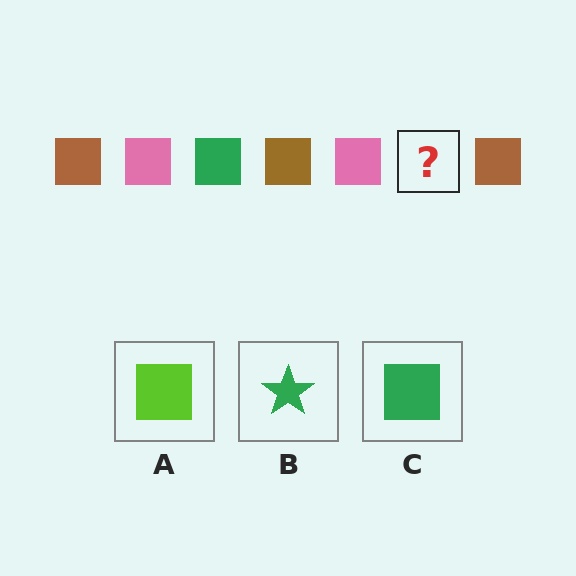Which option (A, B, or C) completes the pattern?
C.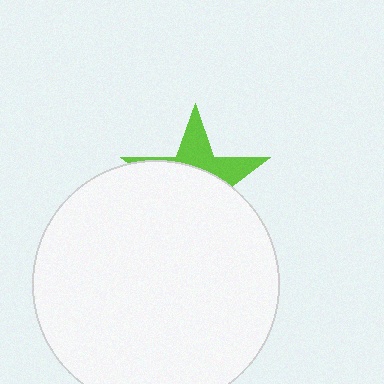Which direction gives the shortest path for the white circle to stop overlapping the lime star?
Moving down gives the shortest separation.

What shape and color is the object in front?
The object in front is a white circle.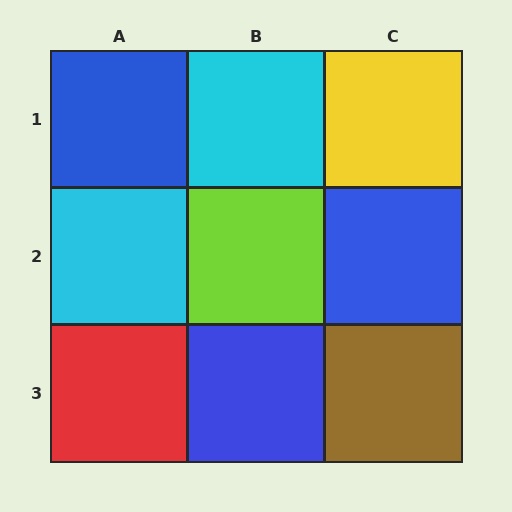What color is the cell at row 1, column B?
Cyan.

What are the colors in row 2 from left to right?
Cyan, lime, blue.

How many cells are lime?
1 cell is lime.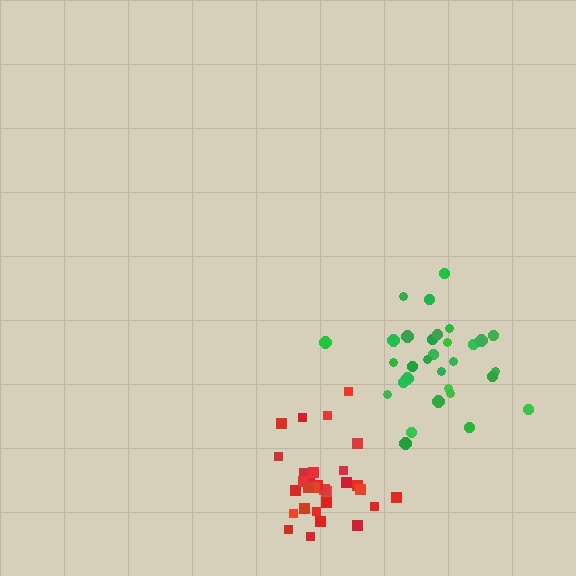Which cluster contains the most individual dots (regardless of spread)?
Green (31).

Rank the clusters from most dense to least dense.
red, green.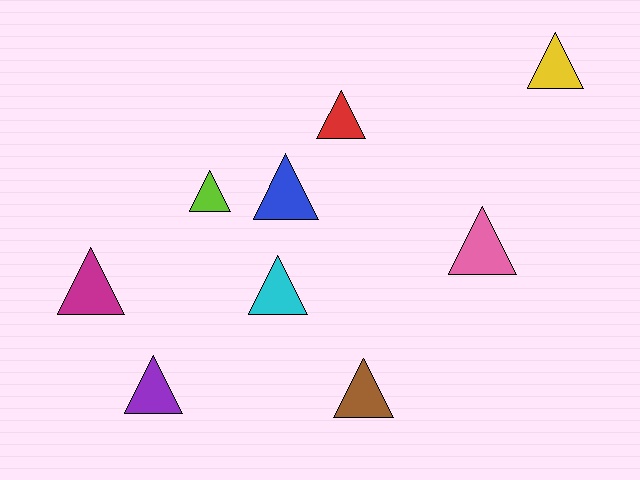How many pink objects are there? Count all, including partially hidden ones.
There is 1 pink object.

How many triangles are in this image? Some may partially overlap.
There are 9 triangles.